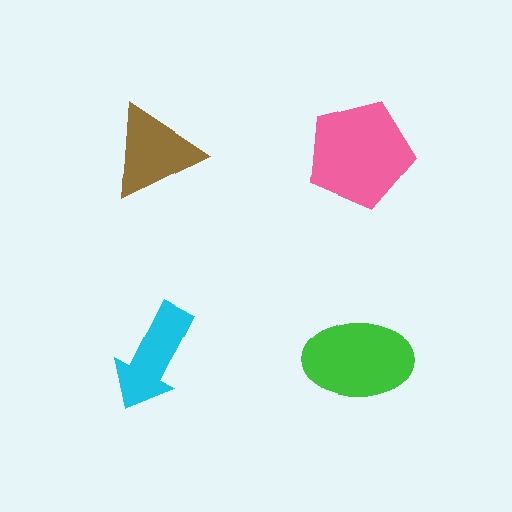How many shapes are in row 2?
2 shapes.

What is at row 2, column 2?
A green ellipse.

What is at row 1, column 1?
A brown triangle.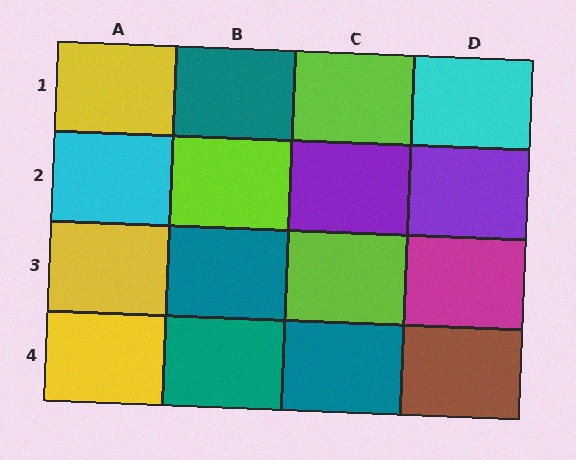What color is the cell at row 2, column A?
Cyan.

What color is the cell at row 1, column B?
Teal.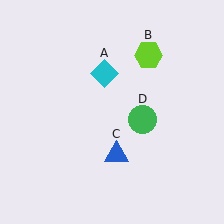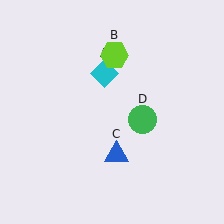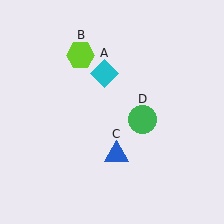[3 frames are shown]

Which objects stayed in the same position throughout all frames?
Cyan diamond (object A) and blue triangle (object C) and green circle (object D) remained stationary.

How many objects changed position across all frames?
1 object changed position: lime hexagon (object B).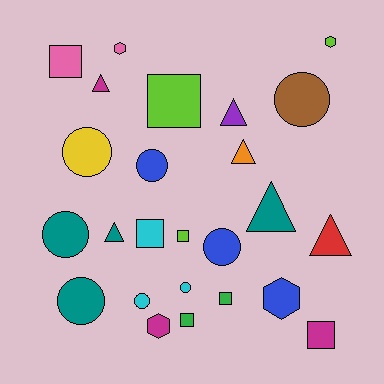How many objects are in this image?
There are 25 objects.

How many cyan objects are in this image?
There are 3 cyan objects.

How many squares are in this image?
There are 7 squares.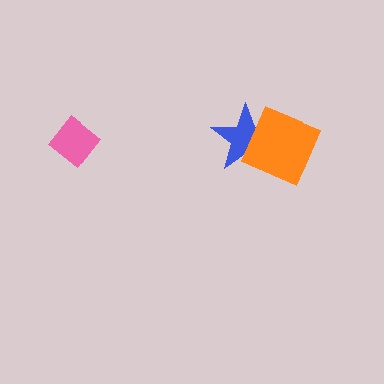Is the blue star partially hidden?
Yes, it is partially covered by another shape.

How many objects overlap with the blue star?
1 object overlaps with the blue star.